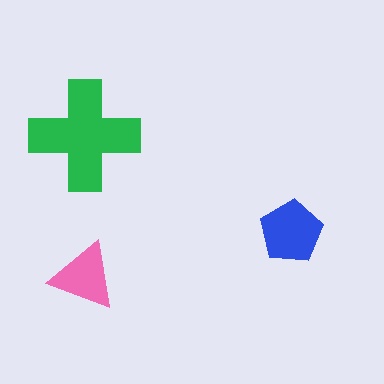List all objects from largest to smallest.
The green cross, the blue pentagon, the pink triangle.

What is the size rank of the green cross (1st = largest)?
1st.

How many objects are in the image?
There are 3 objects in the image.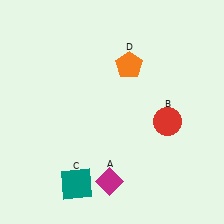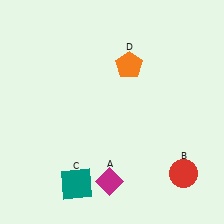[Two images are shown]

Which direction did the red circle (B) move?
The red circle (B) moved down.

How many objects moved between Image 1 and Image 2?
1 object moved between the two images.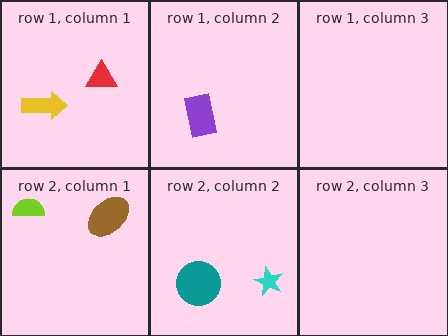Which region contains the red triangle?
The row 1, column 1 region.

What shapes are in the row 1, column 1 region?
The yellow arrow, the red triangle.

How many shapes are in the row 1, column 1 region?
2.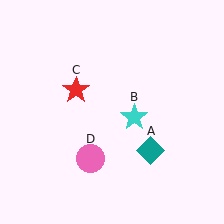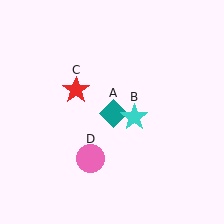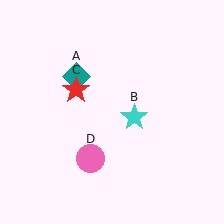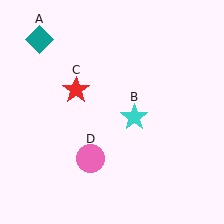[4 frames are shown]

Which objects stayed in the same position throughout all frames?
Cyan star (object B) and red star (object C) and pink circle (object D) remained stationary.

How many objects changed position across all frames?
1 object changed position: teal diamond (object A).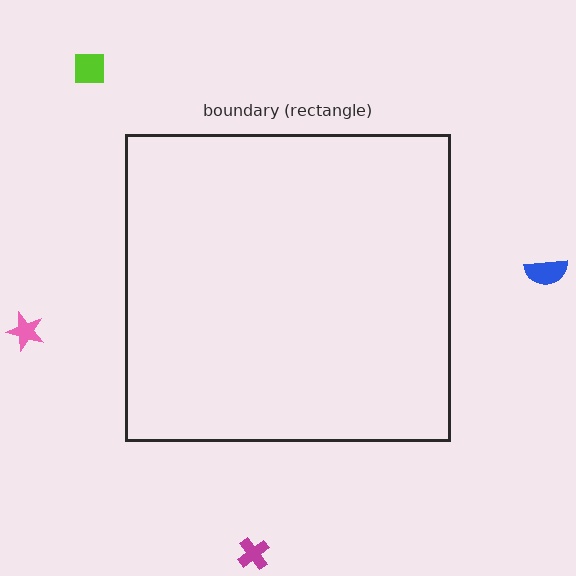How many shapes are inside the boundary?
0 inside, 4 outside.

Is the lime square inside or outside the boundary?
Outside.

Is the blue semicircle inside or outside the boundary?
Outside.